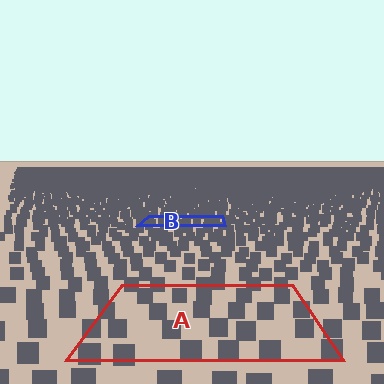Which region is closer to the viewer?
Region A is closer. The texture elements there are larger and more spread out.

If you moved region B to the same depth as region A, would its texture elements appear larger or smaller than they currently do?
They would appear larger. At a closer depth, the same texture elements are projected at a bigger on-screen size.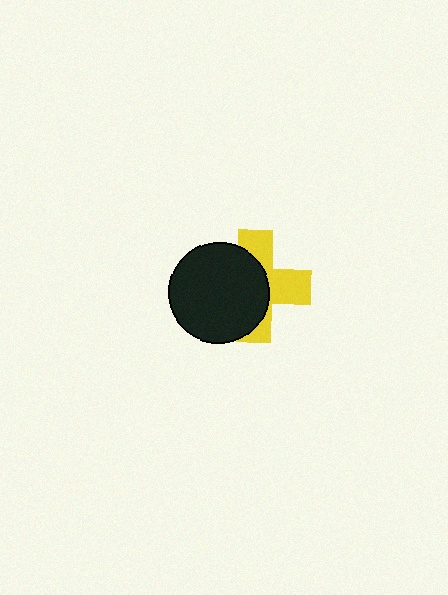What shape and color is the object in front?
The object in front is a black circle.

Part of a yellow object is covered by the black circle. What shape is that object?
It is a cross.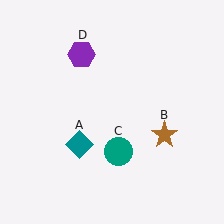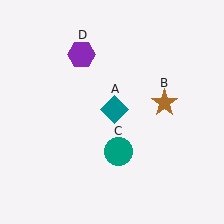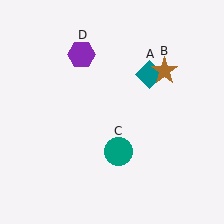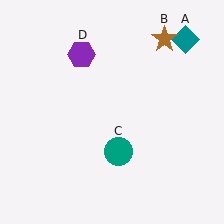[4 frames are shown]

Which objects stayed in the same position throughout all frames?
Teal circle (object C) and purple hexagon (object D) remained stationary.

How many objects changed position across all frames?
2 objects changed position: teal diamond (object A), brown star (object B).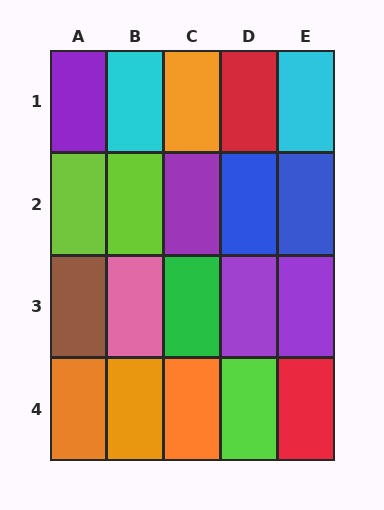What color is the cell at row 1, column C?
Orange.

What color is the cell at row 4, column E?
Red.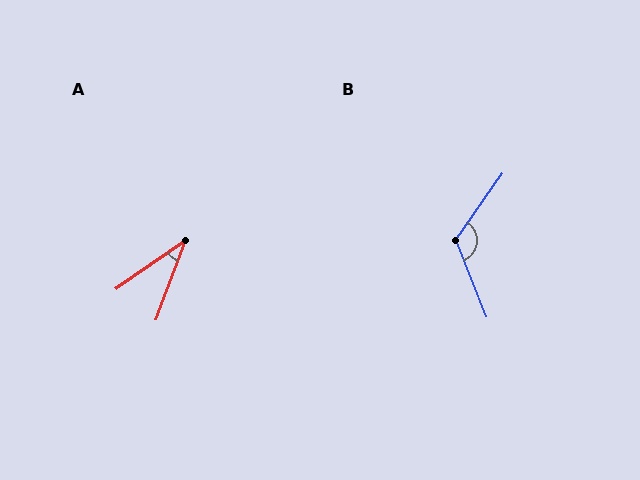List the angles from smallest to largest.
A (35°), B (123°).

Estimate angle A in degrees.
Approximately 35 degrees.